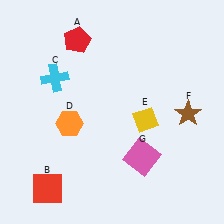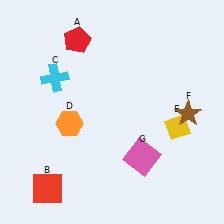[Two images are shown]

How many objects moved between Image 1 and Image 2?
1 object moved between the two images.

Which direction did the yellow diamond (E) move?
The yellow diamond (E) moved right.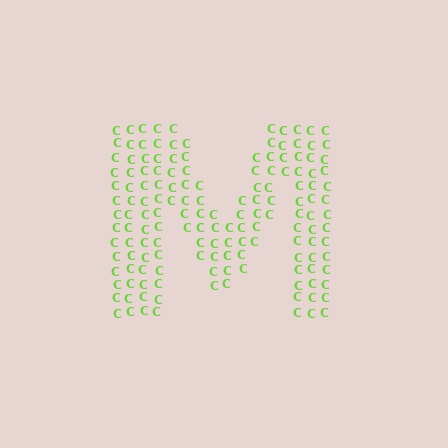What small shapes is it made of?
It is made of small letter C's.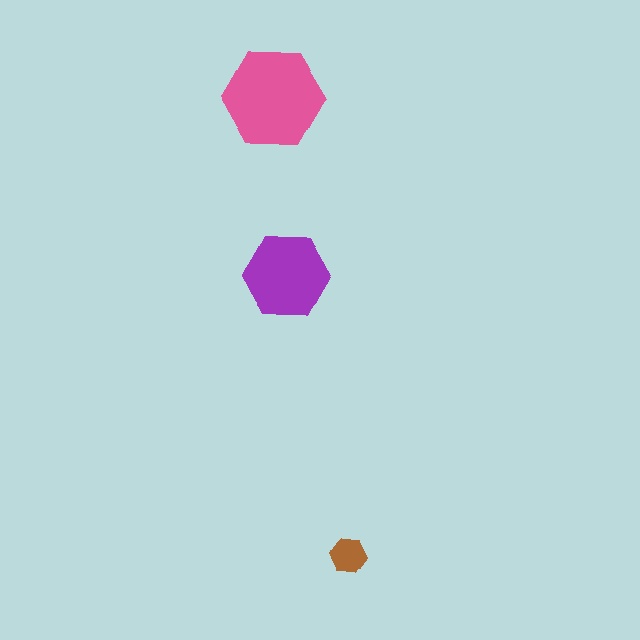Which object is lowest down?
The brown hexagon is bottommost.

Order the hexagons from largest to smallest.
the pink one, the purple one, the brown one.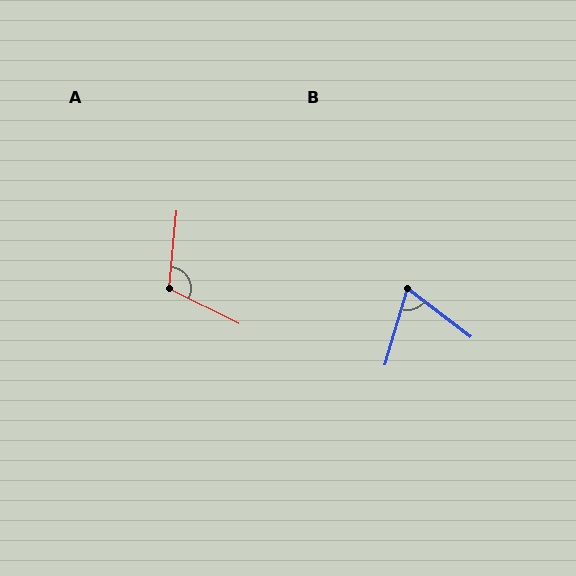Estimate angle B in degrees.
Approximately 69 degrees.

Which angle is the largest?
A, at approximately 111 degrees.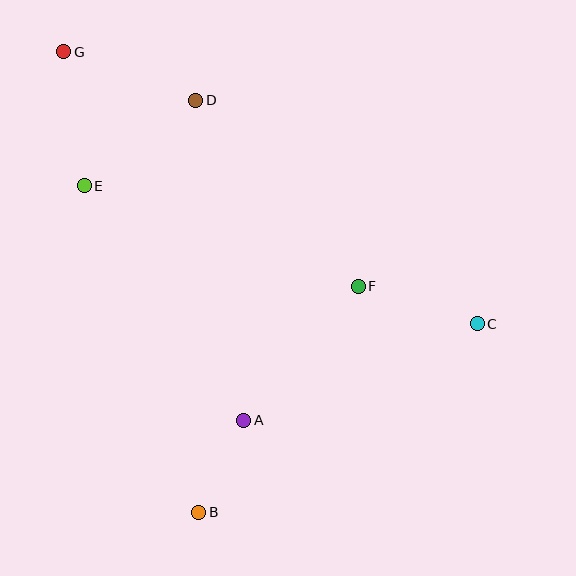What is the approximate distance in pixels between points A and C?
The distance between A and C is approximately 253 pixels.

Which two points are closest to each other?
Points A and B are closest to each other.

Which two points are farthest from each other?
Points C and G are farthest from each other.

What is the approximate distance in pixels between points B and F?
The distance between B and F is approximately 276 pixels.